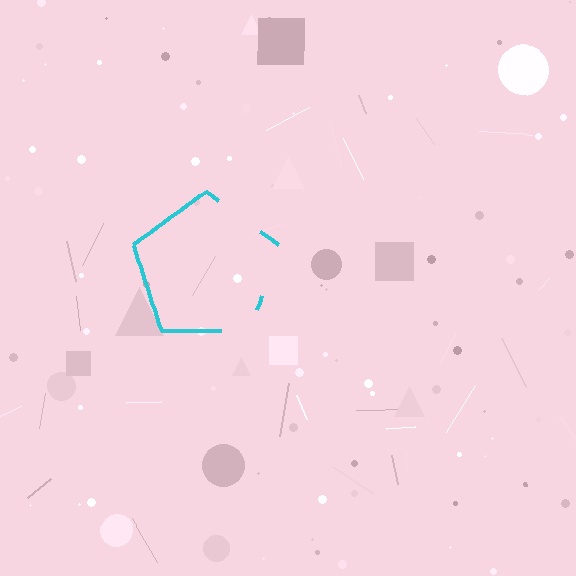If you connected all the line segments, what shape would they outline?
They would outline a pentagon.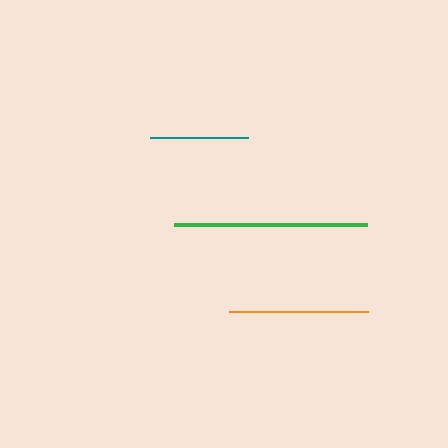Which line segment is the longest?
The green line is the longest at approximately 193 pixels.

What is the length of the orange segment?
The orange segment is approximately 140 pixels long.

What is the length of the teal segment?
The teal segment is approximately 98 pixels long.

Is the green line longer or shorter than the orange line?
The green line is longer than the orange line.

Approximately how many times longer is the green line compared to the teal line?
The green line is approximately 2.0 times the length of the teal line.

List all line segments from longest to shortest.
From longest to shortest: green, orange, teal.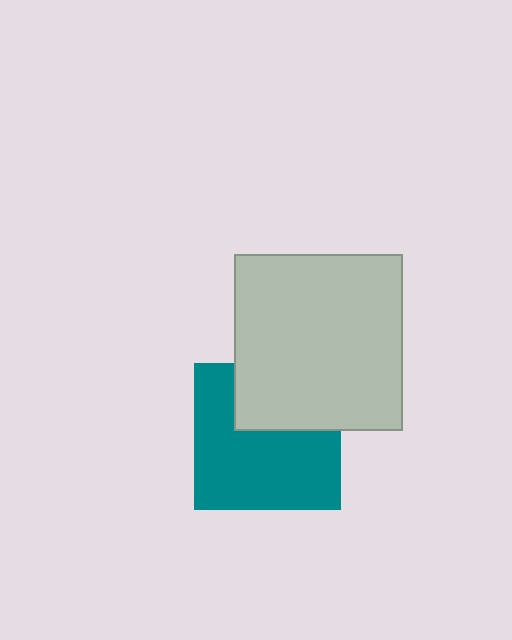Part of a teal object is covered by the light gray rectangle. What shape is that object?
It is a square.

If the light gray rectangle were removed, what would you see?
You would see the complete teal square.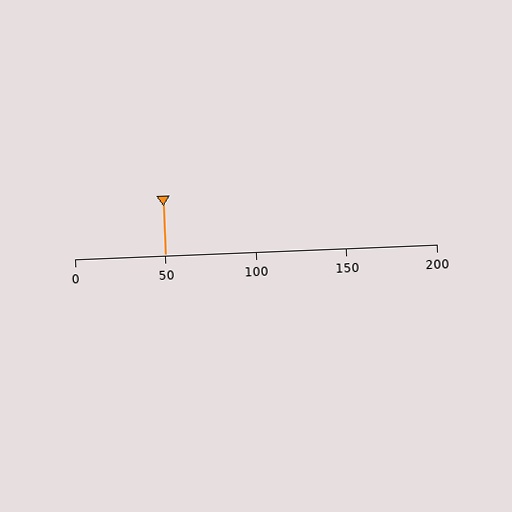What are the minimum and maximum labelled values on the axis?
The axis runs from 0 to 200.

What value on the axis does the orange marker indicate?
The marker indicates approximately 50.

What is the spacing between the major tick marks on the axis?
The major ticks are spaced 50 apart.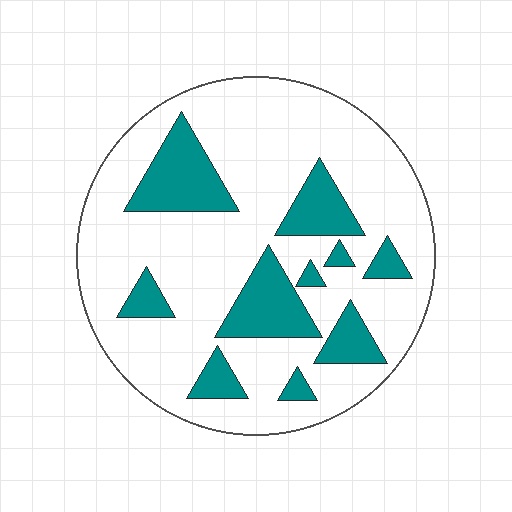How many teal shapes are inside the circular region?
10.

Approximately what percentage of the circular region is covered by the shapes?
Approximately 25%.